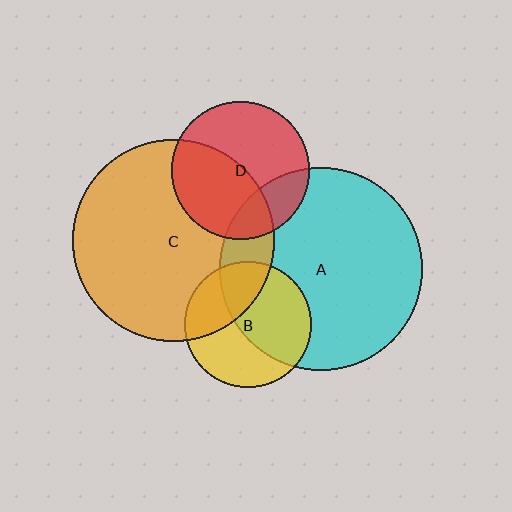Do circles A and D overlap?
Yes.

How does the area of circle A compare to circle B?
Approximately 2.6 times.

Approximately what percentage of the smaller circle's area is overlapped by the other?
Approximately 20%.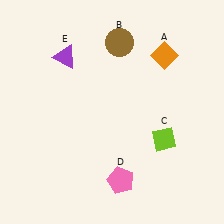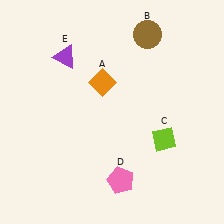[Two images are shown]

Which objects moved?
The objects that moved are: the orange diamond (A), the brown circle (B).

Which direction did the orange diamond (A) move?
The orange diamond (A) moved left.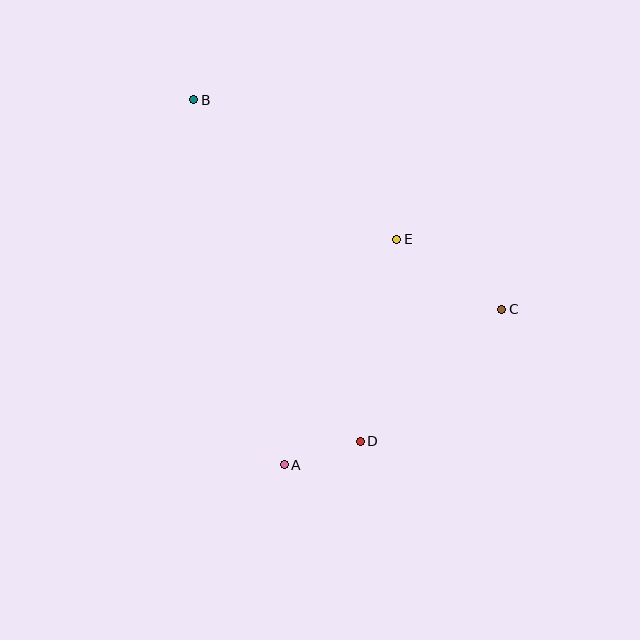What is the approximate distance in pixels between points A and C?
The distance between A and C is approximately 267 pixels.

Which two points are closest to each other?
Points A and D are closest to each other.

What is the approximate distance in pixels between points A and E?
The distance between A and E is approximately 252 pixels.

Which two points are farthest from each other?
Points B and D are farthest from each other.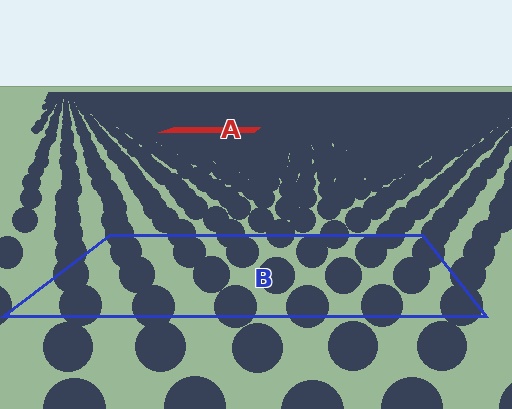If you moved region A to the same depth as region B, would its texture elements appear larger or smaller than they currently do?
They would appear larger. At a closer depth, the same texture elements are projected at a bigger on-screen size.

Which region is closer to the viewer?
Region B is closer. The texture elements there are larger and more spread out.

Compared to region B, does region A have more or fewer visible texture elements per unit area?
Region A has more texture elements per unit area — they are packed more densely because it is farther away.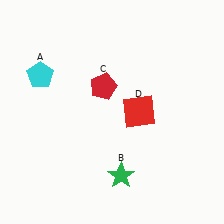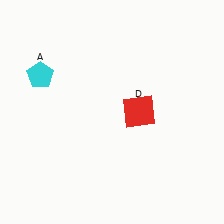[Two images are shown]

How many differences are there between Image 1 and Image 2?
There are 2 differences between the two images.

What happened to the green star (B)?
The green star (B) was removed in Image 2. It was in the bottom-right area of Image 1.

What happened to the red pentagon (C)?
The red pentagon (C) was removed in Image 2. It was in the top-left area of Image 1.